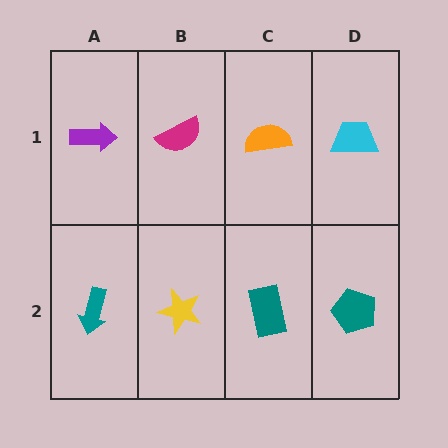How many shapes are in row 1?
4 shapes.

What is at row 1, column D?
A cyan trapezoid.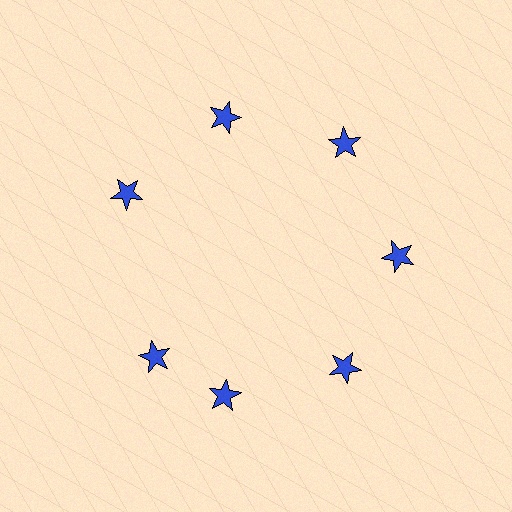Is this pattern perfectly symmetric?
No. The 7 blue stars are arranged in a ring, but one element near the 8 o'clock position is rotated out of alignment along the ring, breaking the 7-fold rotational symmetry.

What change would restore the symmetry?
The symmetry would be restored by rotating it back into even spacing with its neighbors so that all 7 stars sit at equal angles and equal distance from the center.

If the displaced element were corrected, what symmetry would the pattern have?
It would have 7-fold rotational symmetry — the pattern would map onto itself every 51 degrees.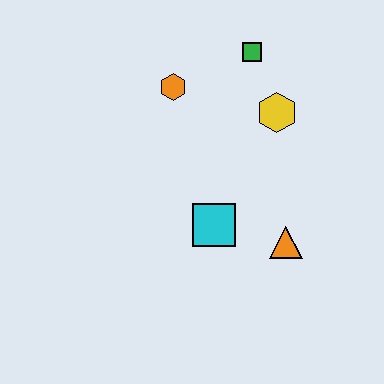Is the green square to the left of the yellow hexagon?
Yes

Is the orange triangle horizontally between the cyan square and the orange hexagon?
No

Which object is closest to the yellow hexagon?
The green square is closest to the yellow hexagon.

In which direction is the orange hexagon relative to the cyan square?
The orange hexagon is above the cyan square.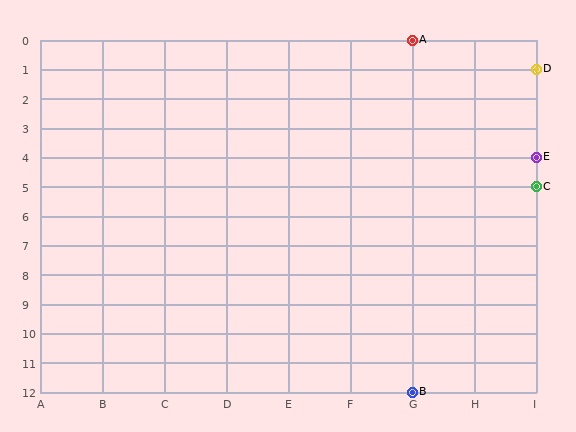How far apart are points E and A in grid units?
Points E and A are 2 columns and 4 rows apart (about 4.5 grid units diagonally).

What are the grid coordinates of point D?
Point D is at grid coordinates (I, 1).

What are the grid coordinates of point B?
Point B is at grid coordinates (G, 12).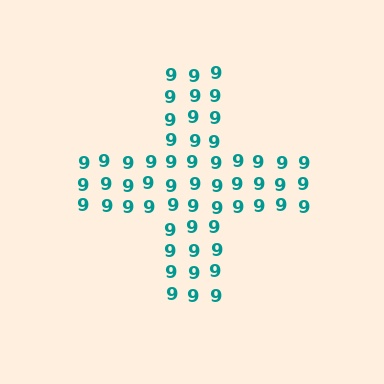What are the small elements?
The small elements are digit 9's.